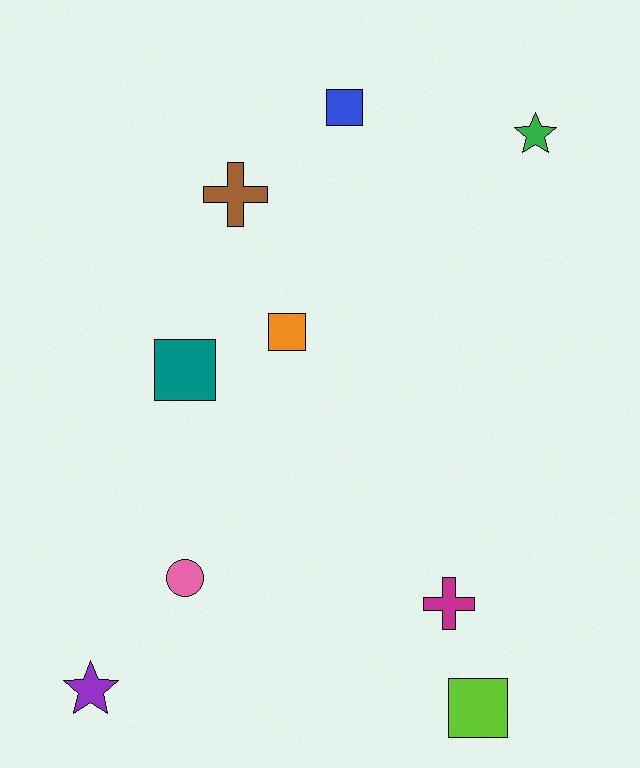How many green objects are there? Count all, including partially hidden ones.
There is 1 green object.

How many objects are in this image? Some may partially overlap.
There are 9 objects.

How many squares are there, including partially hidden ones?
There are 4 squares.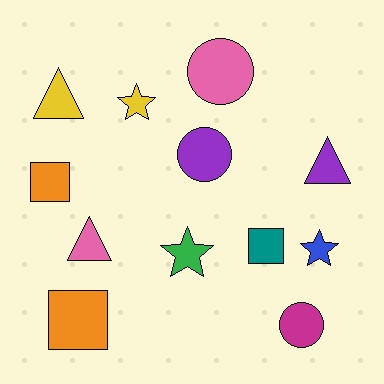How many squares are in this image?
There are 3 squares.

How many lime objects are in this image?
There are no lime objects.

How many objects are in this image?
There are 12 objects.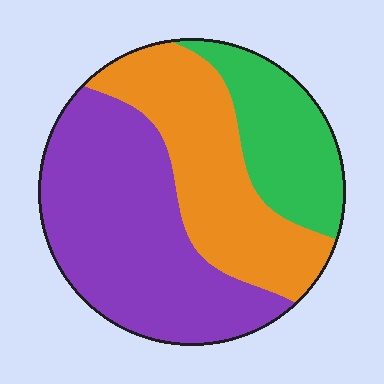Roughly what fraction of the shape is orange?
Orange covers 33% of the shape.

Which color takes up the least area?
Green, at roughly 20%.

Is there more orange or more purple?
Purple.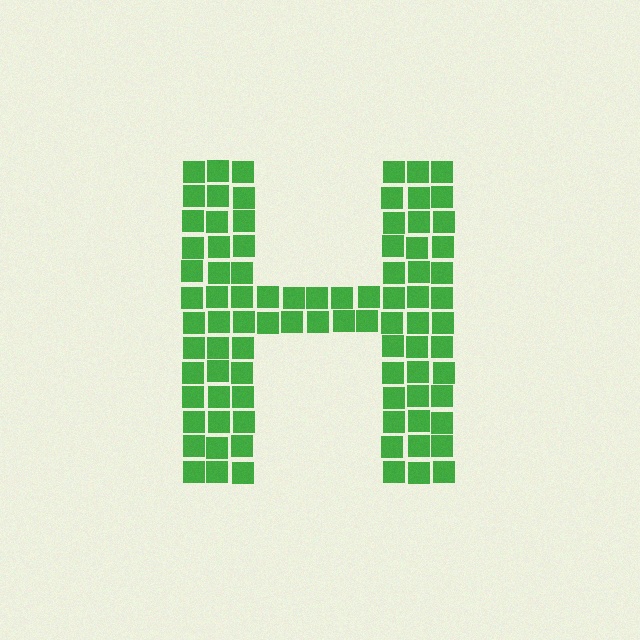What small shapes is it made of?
It is made of small squares.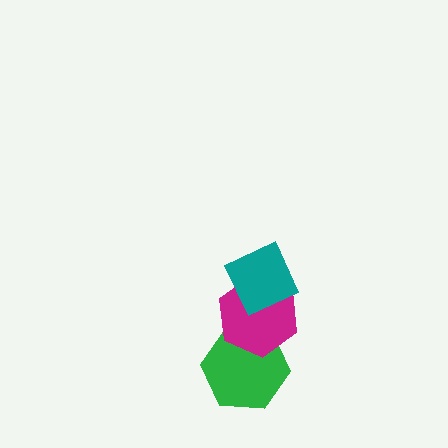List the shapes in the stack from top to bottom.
From top to bottom: the teal diamond, the magenta hexagon, the green hexagon.